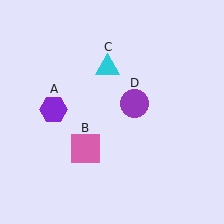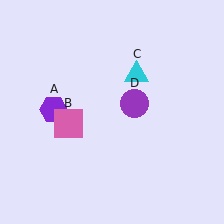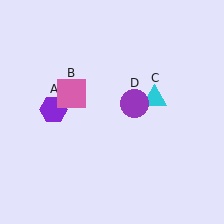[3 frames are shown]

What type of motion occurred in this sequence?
The pink square (object B), cyan triangle (object C) rotated clockwise around the center of the scene.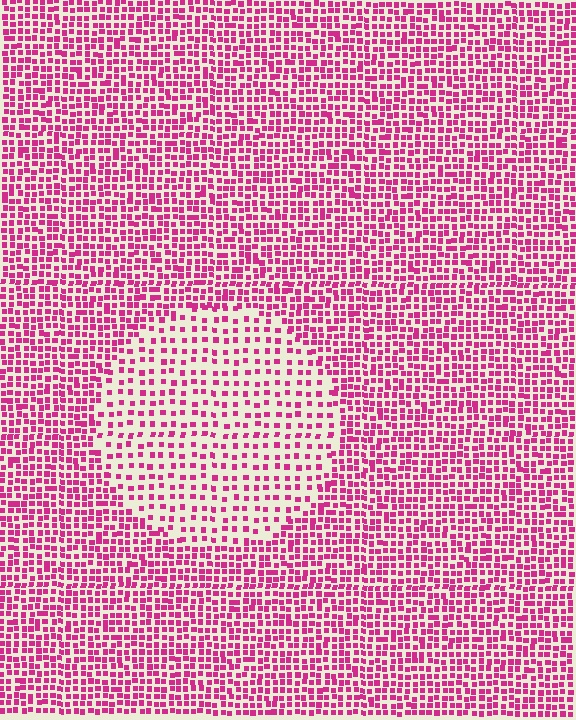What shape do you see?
I see a circle.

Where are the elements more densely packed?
The elements are more densely packed outside the circle boundary.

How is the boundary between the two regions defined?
The boundary is defined by a change in element density (approximately 2.0x ratio). All elements are the same color, size, and shape.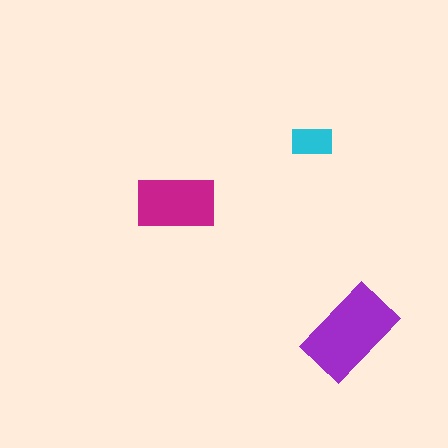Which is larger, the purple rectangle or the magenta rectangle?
The purple one.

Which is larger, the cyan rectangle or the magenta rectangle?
The magenta one.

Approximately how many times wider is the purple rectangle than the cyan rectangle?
About 2.5 times wider.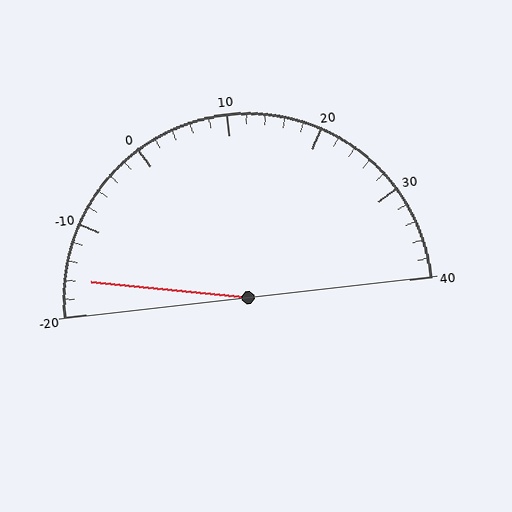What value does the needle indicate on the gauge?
The needle indicates approximately -16.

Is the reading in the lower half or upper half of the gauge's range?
The reading is in the lower half of the range (-20 to 40).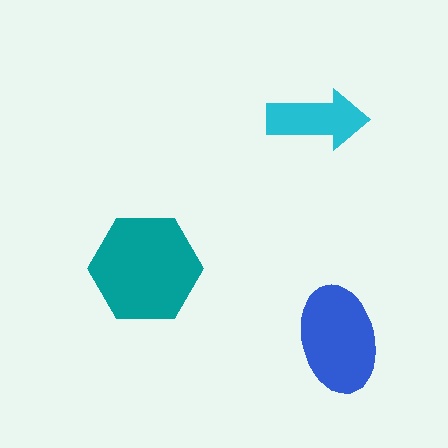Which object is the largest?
The teal hexagon.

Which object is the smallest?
The cyan arrow.